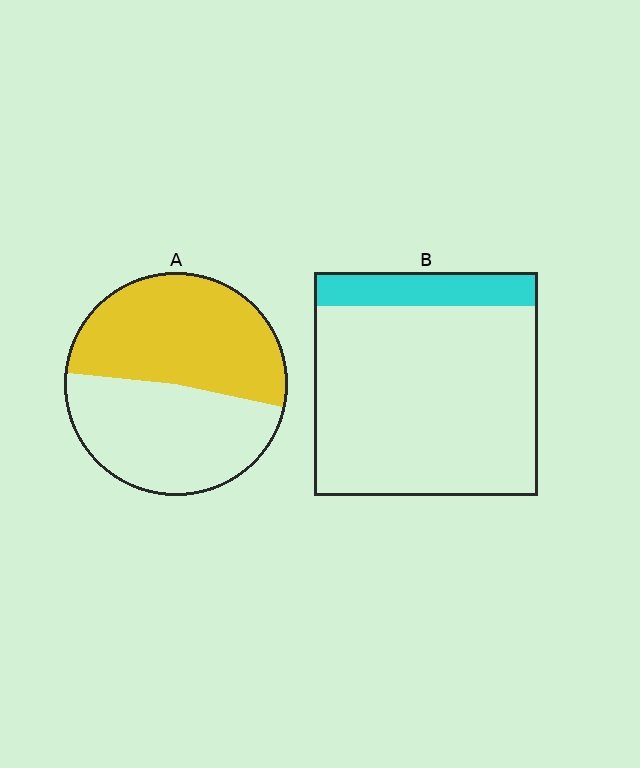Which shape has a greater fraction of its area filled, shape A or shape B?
Shape A.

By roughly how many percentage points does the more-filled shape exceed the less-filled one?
By roughly 35 percentage points (A over B).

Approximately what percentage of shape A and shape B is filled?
A is approximately 50% and B is approximately 15%.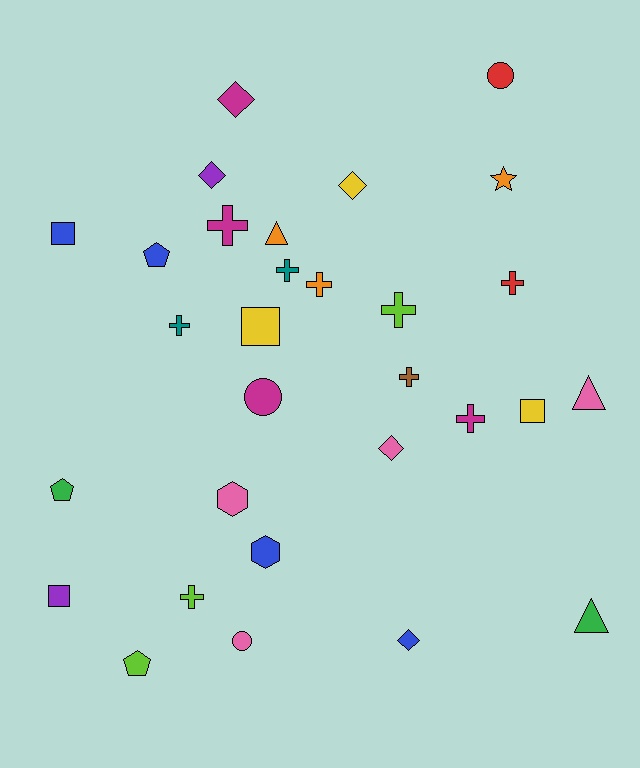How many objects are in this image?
There are 30 objects.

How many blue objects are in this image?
There are 4 blue objects.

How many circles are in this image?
There are 3 circles.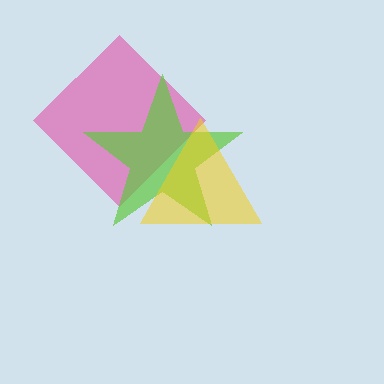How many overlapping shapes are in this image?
There are 3 overlapping shapes in the image.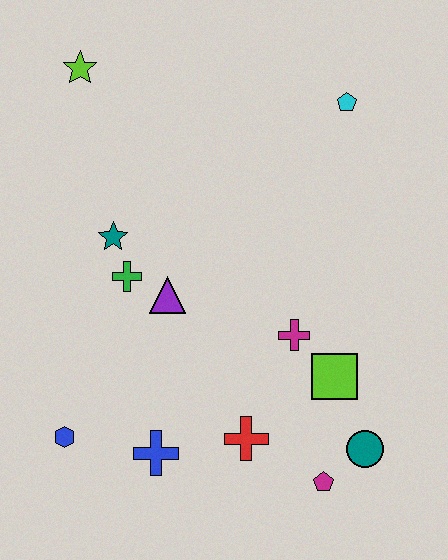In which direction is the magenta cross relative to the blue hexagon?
The magenta cross is to the right of the blue hexagon.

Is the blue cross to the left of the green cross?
No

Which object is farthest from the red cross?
The lime star is farthest from the red cross.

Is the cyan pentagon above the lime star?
No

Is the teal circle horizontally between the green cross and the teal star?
No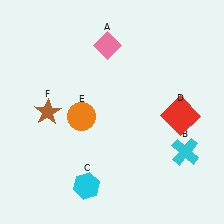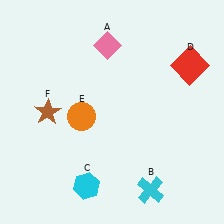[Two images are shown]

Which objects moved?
The objects that moved are: the cyan cross (B), the red square (D).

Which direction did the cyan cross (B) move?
The cyan cross (B) moved down.